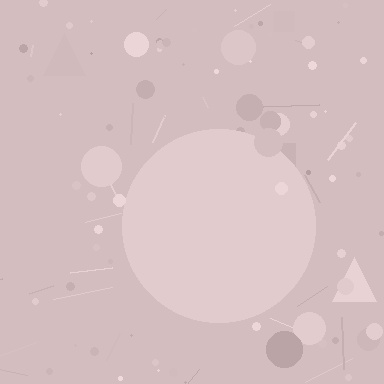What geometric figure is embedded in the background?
A circle is embedded in the background.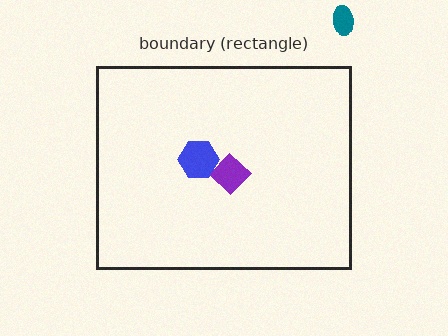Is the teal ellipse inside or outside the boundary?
Outside.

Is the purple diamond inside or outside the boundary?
Inside.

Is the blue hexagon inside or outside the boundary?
Inside.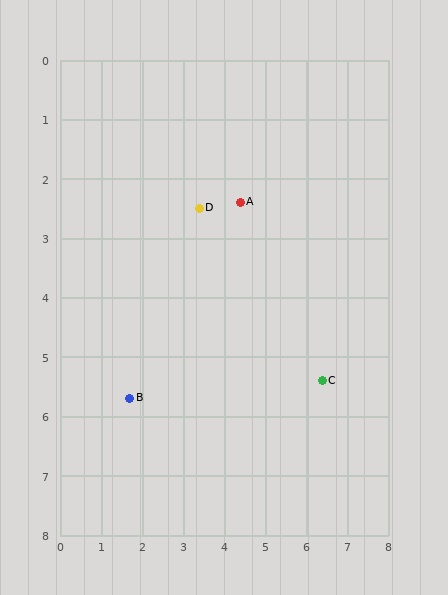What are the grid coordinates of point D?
Point D is at approximately (3.4, 2.5).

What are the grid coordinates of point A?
Point A is at approximately (4.4, 2.4).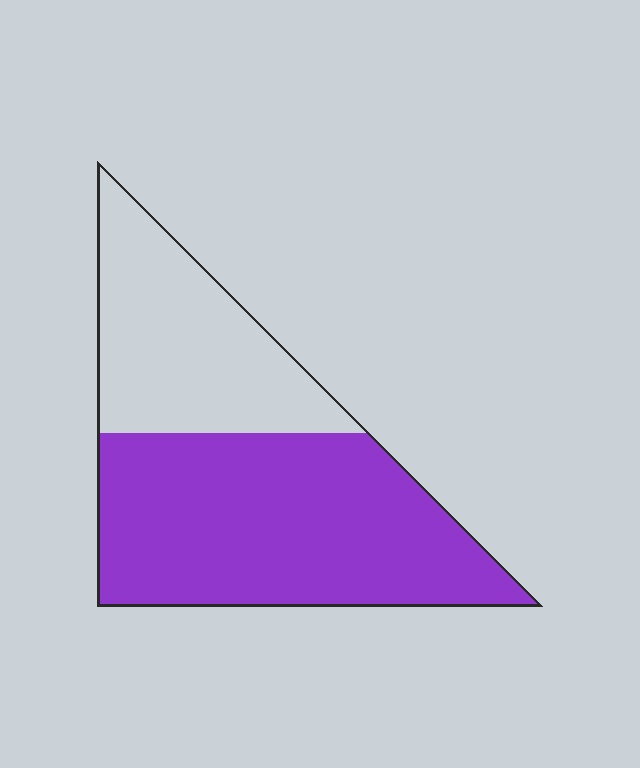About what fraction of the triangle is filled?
About five eighths (5/8).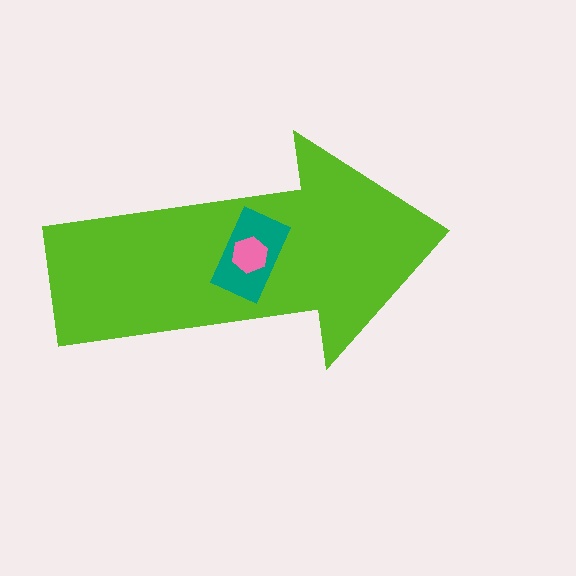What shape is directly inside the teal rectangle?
The pink hexagon.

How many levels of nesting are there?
3.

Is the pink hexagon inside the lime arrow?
Yes.